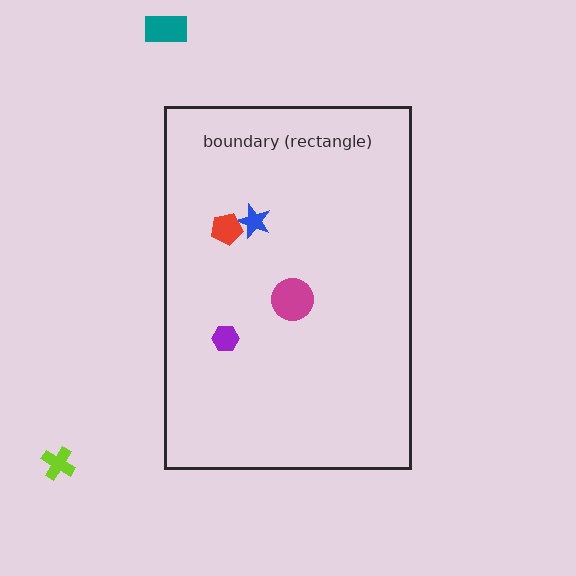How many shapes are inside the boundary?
5 inside, 2 outside.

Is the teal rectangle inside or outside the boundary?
Outside.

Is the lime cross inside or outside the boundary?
Outside.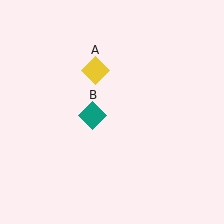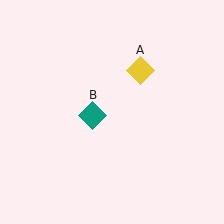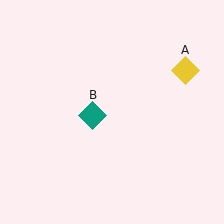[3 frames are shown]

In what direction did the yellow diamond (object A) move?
The yellow diamond (object A) moved right.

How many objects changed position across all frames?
1 object changed position: yellow diamond (object A).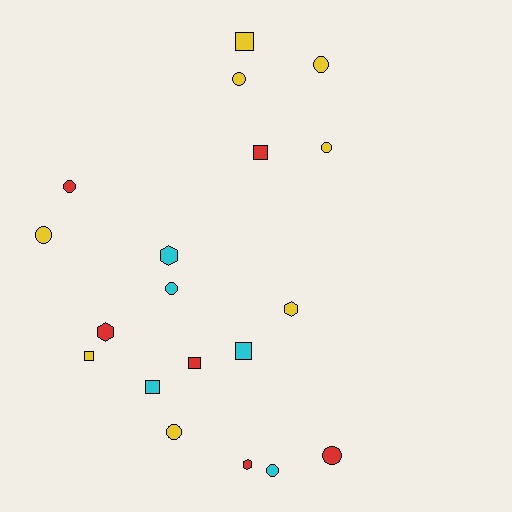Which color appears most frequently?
Yellow, with 8 objects.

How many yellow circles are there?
There are 5 yellow circles.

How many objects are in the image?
There are 19 objects.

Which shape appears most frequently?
Circle, with 9 objects.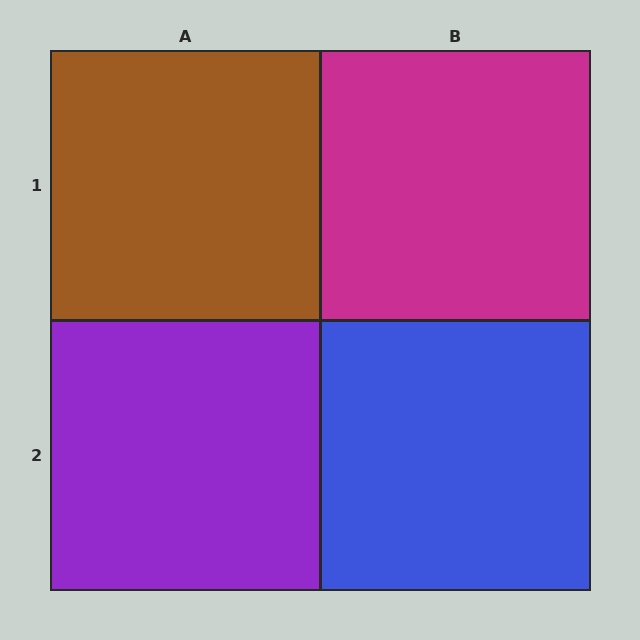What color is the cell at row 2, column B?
Blue.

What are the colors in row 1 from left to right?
Brown, magenta.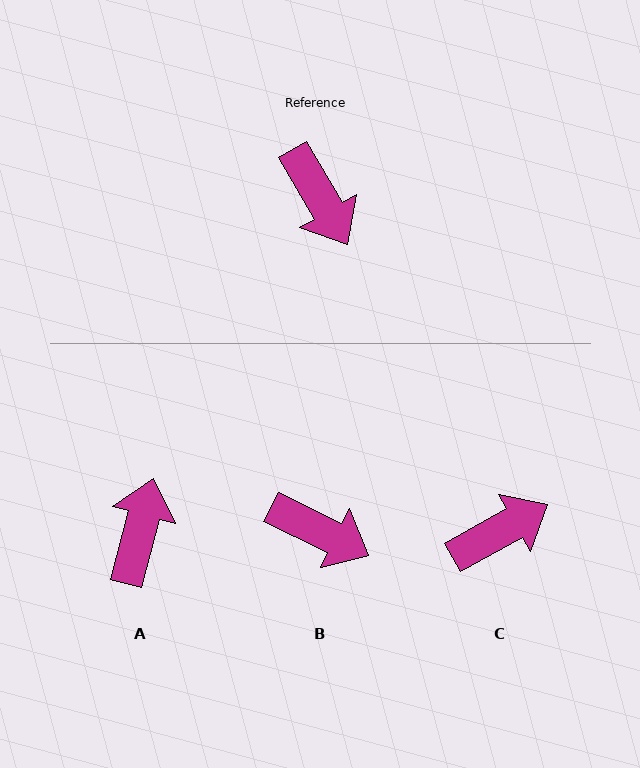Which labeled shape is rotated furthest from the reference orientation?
A, about 135 degrees away.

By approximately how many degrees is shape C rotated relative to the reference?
Approximately 89 degrees counter-clockwise.